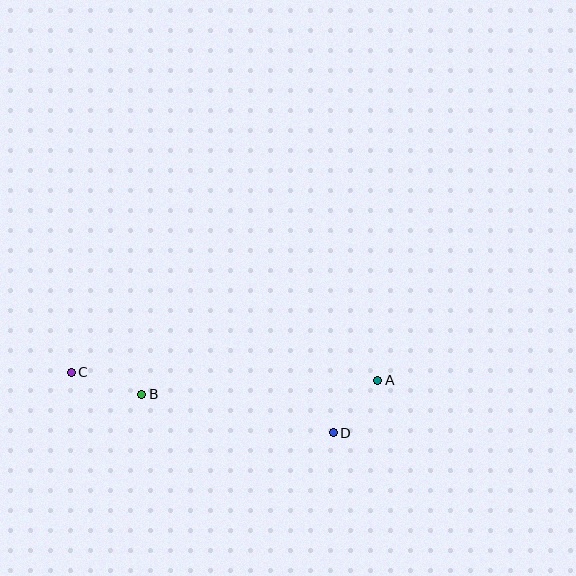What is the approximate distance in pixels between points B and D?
The distance between B and D is approximately 195 pixels.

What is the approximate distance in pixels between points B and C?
The distance between B and C is approximately 74 pixels.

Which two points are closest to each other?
Points A and D are closest to each other.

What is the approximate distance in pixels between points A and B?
The distance between A and B is approximately 236 pixels.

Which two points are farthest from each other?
Points A and C are farthest from each other.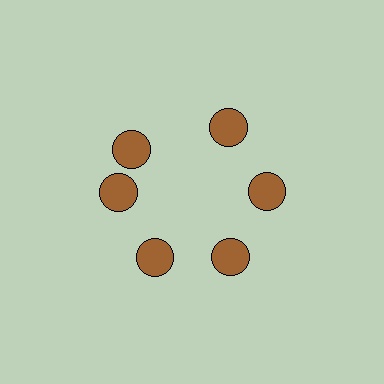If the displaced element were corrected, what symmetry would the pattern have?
It would have 6-fold rotational symmetry — the pattern would map onto itself every 60 degrees.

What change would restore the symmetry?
The symmetry would be restored by rotating it back into even spacing with its neighbors so that all 6 circles sit at equal angles and equal distance from the center.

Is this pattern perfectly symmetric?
No. The 6 brown circles are arranged in a ring, but one element near the 11 o'clock position is rotated out of alignment along the ring, breaking the 6-fold rotational symmetry.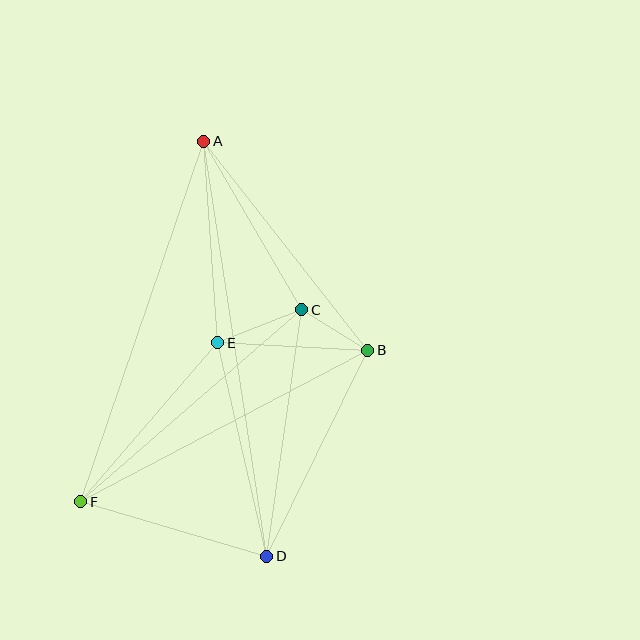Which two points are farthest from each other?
Points A and D are farthest from each other.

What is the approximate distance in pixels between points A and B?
The distance between A and B is approximately 265 pixels.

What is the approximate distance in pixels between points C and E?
The distance between C and E is approximately 90 pixels.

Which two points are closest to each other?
Points B and C are closest to each other.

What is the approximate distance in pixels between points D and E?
The distance between D and E is approximately 219 pixels.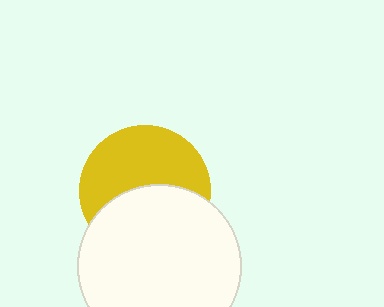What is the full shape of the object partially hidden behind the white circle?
The partially hidden object is a yellow circle.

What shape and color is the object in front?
The object in front is a white circle.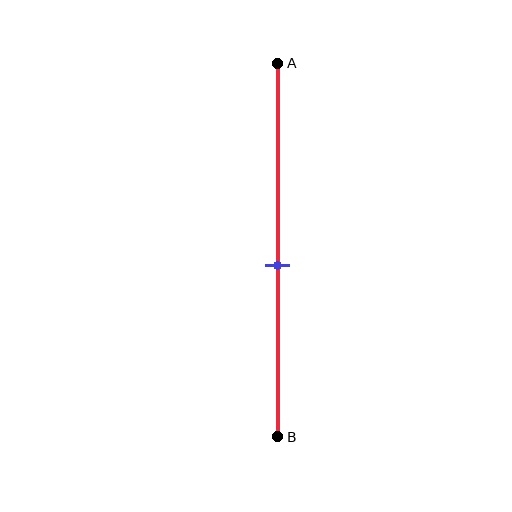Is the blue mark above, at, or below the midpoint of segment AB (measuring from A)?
The blue mark is below the midpoint of segment AB.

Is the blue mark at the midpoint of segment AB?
No, the mark is at about 55% from A, not at the 50% midpoint.